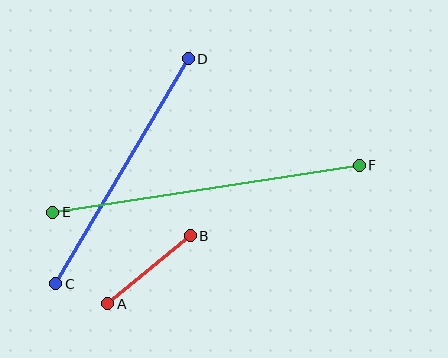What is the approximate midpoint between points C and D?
The midpoint is at approximately (122, 171) pixels.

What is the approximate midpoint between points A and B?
The midpoint is at approximately (149, 270) pixels.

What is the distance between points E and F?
The distance is approximately 310 pixels.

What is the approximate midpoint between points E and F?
The midpoint is at approximately (206, 189) pixels.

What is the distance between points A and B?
The distance is approximately 107 pixels.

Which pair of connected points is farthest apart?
Points E and F are farthest apart.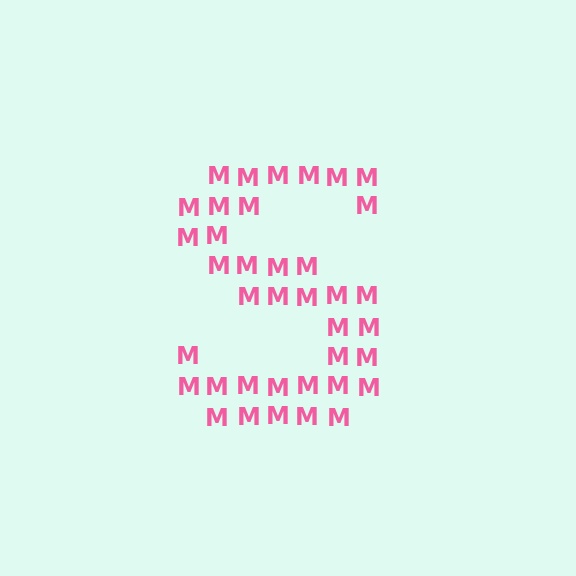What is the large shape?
The large shape is the letter S.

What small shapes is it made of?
It is made of small letter M's.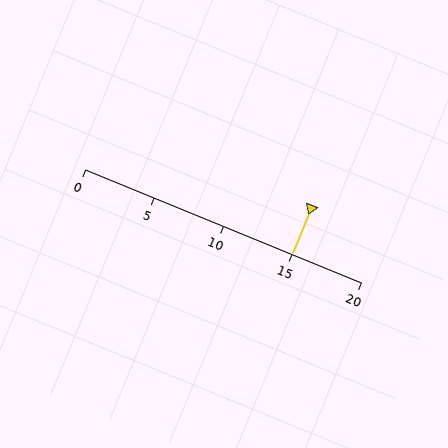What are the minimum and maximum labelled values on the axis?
The axis runs from 0 to 20.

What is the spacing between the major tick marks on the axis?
The major ticks are spaced 5 apart.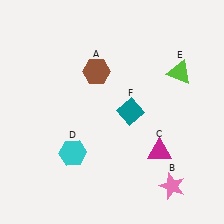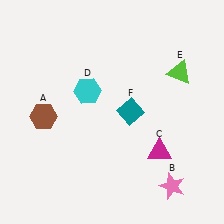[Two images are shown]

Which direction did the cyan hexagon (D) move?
The cyan hexagon (D) moved up.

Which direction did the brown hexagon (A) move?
The brown hexagon (A) moved left.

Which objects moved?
The objects that moved are: the brown hexagon (A), the cyan hexagon (D).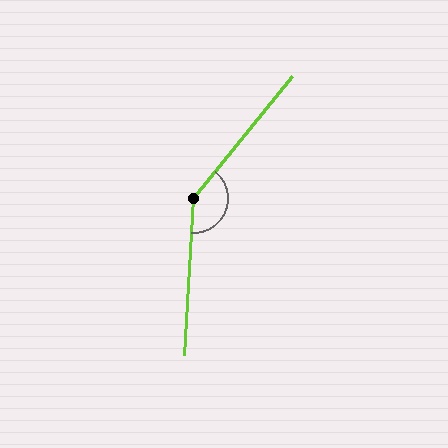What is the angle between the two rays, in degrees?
Approximately 144 degrees.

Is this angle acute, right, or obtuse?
It is obtuse.